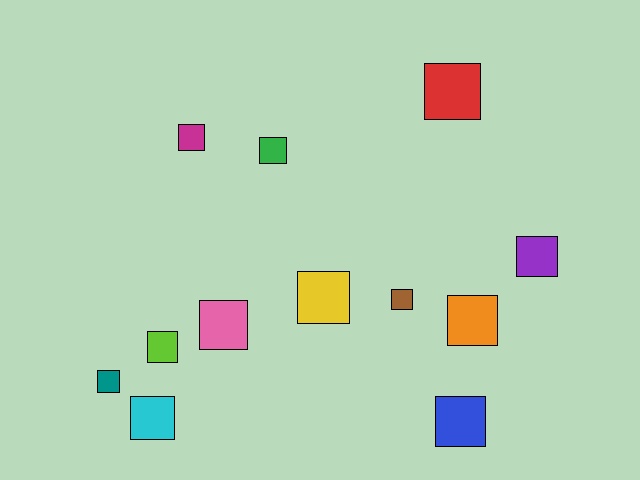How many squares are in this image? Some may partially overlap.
There are 12 squares.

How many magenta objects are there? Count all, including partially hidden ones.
There is 1 magenta object.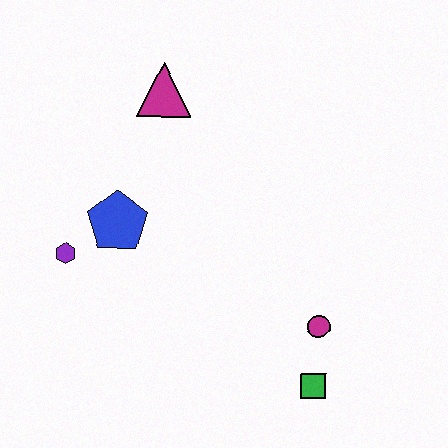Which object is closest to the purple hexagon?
The blue pentagon is closest to the purple hexagon.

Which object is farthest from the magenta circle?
The magenta triangle is farthest from the magenta circle.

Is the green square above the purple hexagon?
No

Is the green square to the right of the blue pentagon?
Yes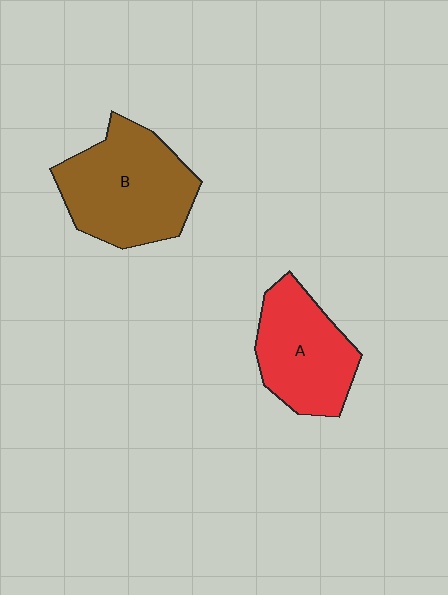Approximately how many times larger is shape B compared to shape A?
Approximately 1.3 times.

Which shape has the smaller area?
Shape A (red).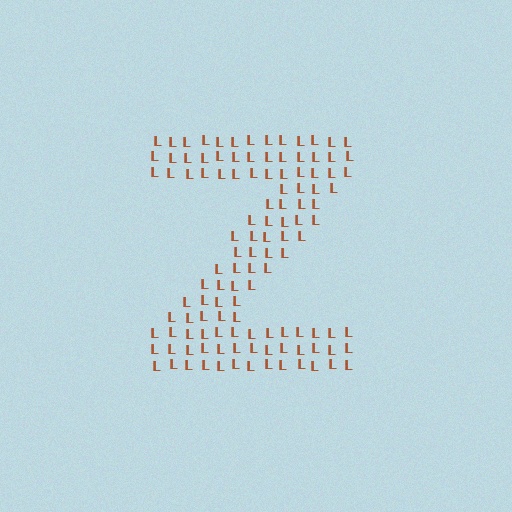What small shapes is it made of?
It is made of small letter L's.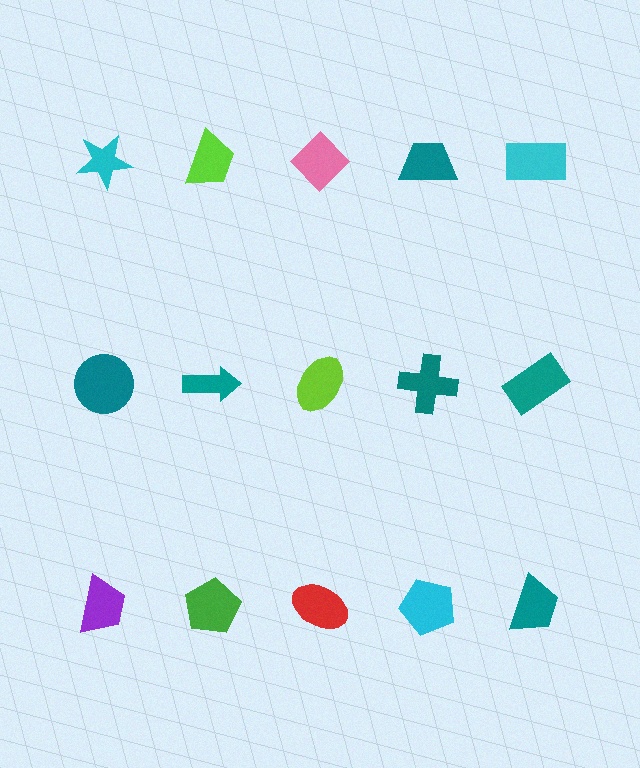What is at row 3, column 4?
A cyan pentagon.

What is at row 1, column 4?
A teal trapezoid.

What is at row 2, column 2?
A teal arrow.